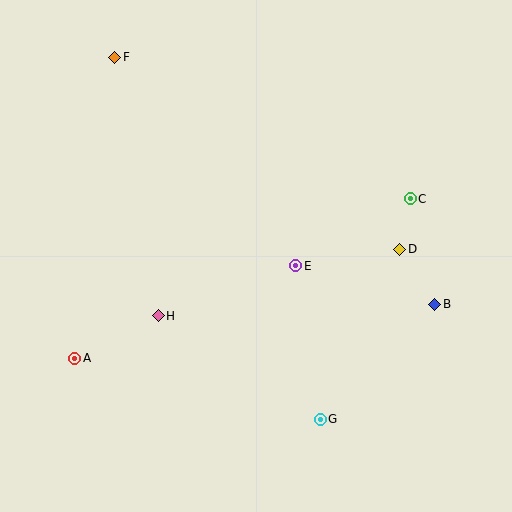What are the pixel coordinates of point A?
Point A is at (75, 358).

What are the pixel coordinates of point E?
Point E is at (296, 266).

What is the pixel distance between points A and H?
The distance between A and H is 94 pixels.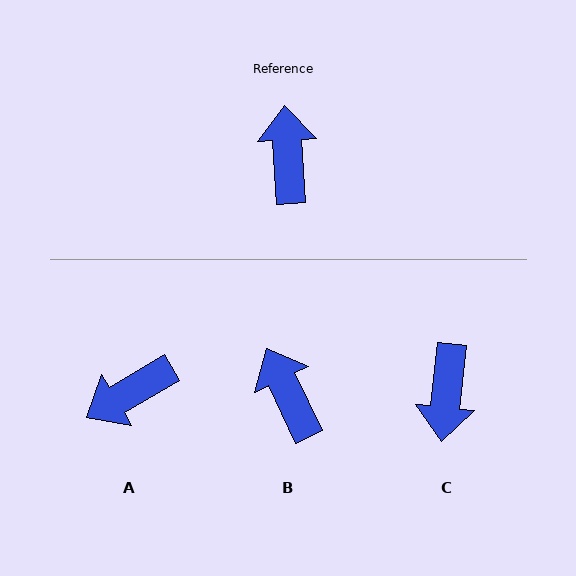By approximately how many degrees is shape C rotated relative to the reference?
Approximately 170 degrees counter-clockwise.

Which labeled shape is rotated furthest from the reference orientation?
C, about 170 degrees away.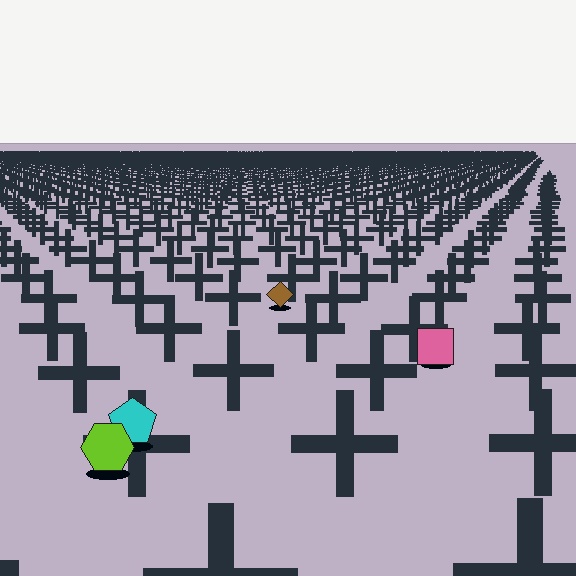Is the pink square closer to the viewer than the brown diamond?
Yes. The pink square is closer — you can tell from the texture gradient: the ground texture is coarser near it.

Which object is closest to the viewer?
The lime hexagon is closest. The texture marks near it are larger and more spread out.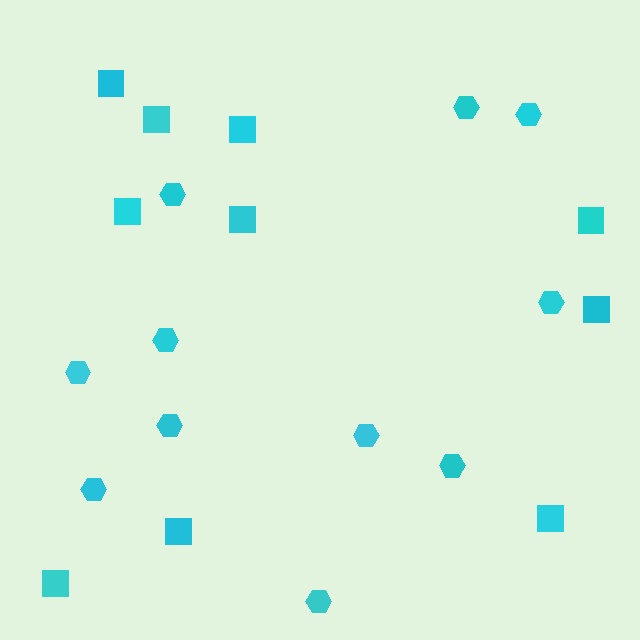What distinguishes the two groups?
There are 2 groups: one group of hexagons (11) and one group of squares (10).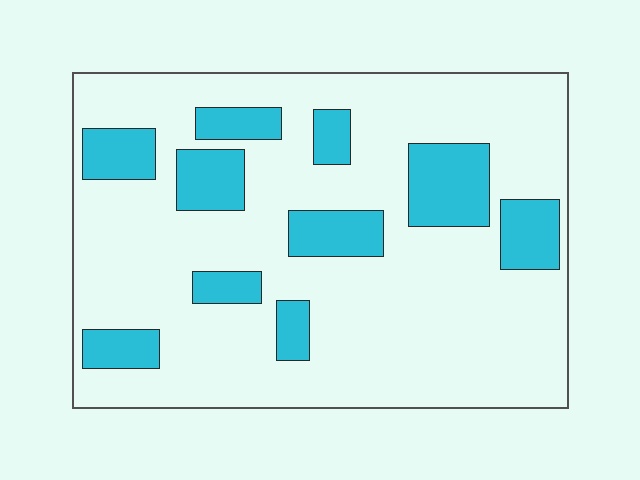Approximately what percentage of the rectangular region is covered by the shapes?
Approximately 20%.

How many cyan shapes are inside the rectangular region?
10.